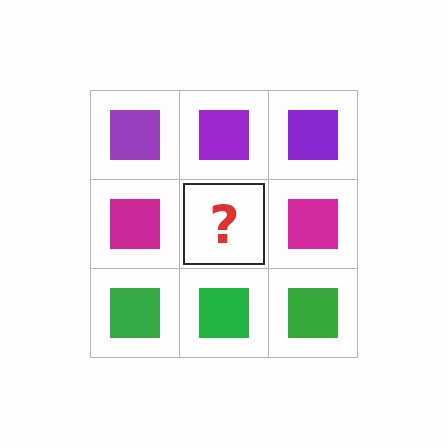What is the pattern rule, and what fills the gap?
The rule is that each row has a consistent color. The gap should be filled with a magenta square.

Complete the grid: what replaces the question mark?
The question mark should be replaced with a magenta square.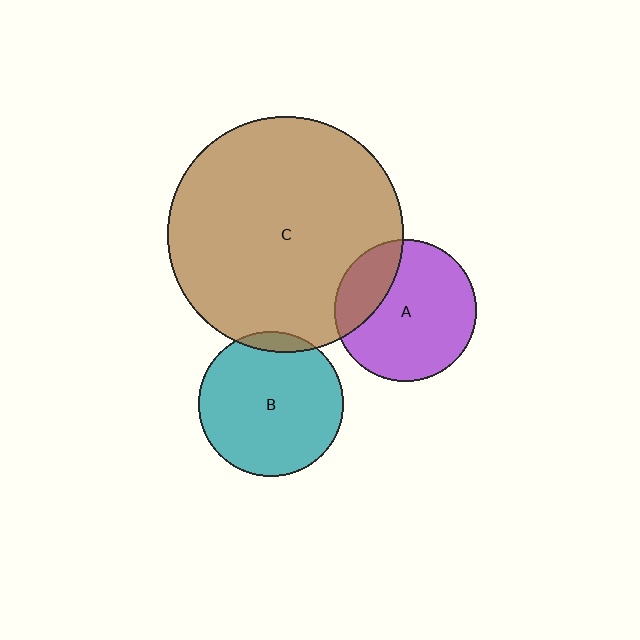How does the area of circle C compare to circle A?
Approximately 2.7 times.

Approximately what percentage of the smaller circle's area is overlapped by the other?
Approximately 5%.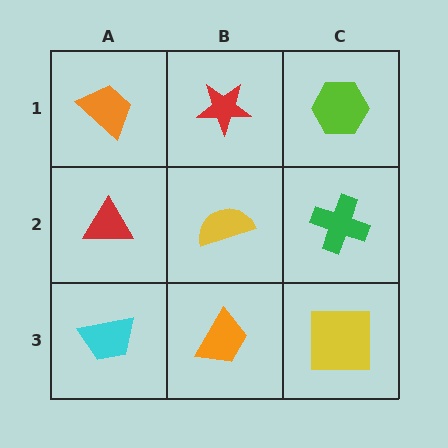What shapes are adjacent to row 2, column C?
A lime hexagon (row 1, column C), a yellow square (row 3, column C), a yellow semicircle (row 2, column B).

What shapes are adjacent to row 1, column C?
A green cross (row 2, column C), a red star (row 1, column B).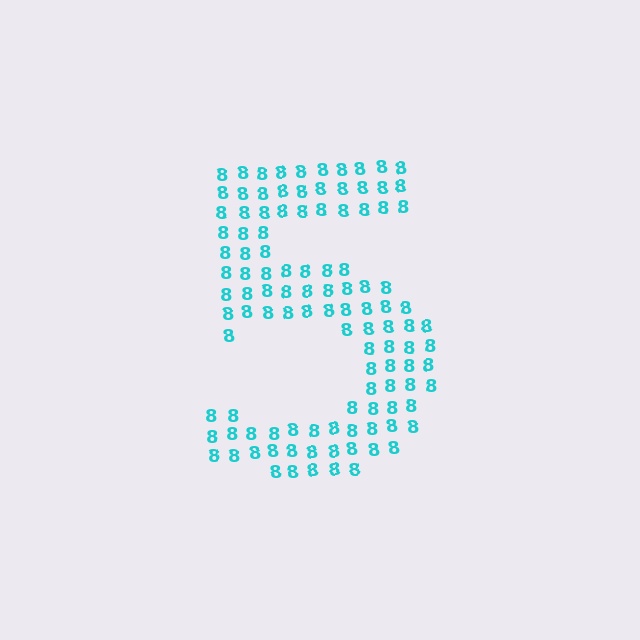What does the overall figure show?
The overall figure shows the digit 5.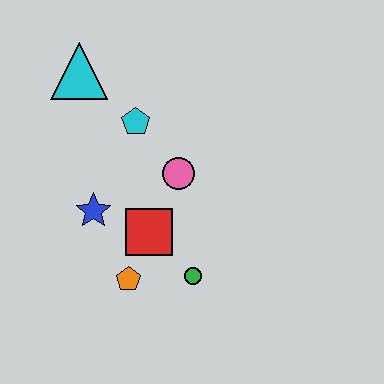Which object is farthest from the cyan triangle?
The green circle is farthest from the cyan triangle.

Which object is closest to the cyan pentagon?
The pink circle is closest to the cyan pentagon.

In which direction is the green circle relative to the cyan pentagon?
The green circle is below the cyan pentagon.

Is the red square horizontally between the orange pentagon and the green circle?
Yes